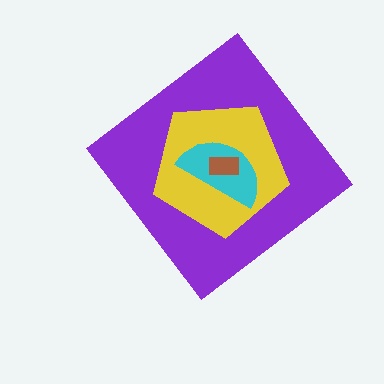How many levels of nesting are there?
4.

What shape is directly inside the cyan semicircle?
The brown rectangle.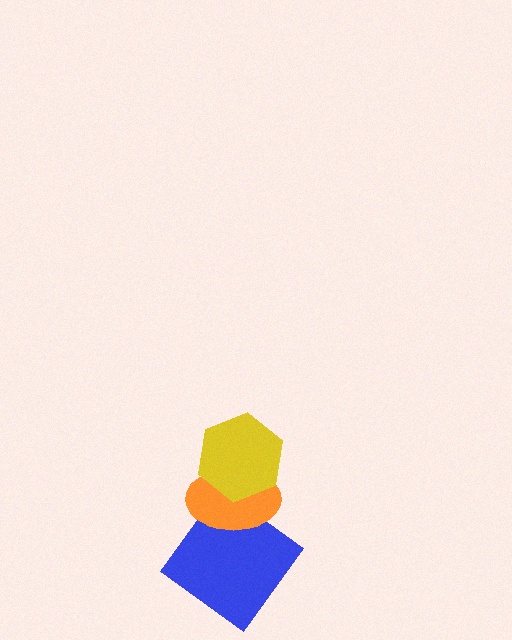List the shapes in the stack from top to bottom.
From top to bottom: the yellow hexagon, the orange ellipse, the blue diamond.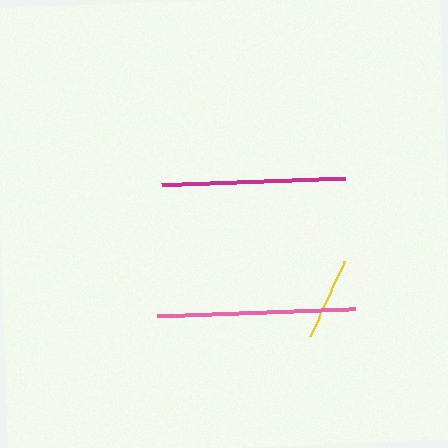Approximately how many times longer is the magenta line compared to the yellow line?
The magenta line is approximately 2.2 times the length of the yellow line.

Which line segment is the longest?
The pink line is the longest at approximately 198 pixels.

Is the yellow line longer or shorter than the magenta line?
The magenta line is longer than the yellow line.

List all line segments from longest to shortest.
From longest to shortest: pink, magenta, yellow.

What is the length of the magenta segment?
The magenta segment is approximately 184 pixels long.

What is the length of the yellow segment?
The yellow segment is approximately 83 pixels long.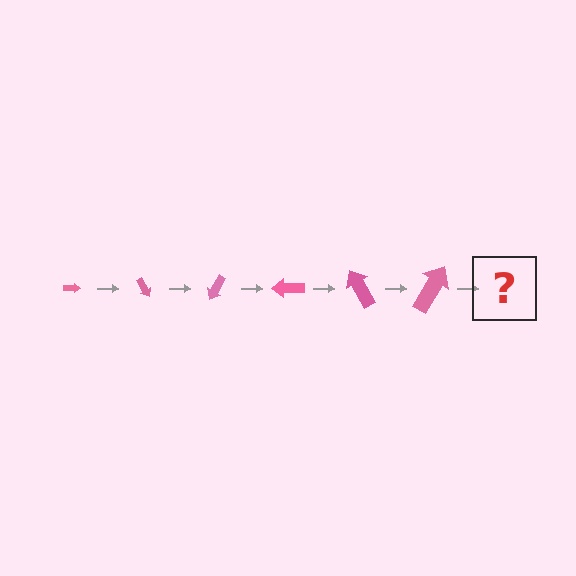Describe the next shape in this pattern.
It should be an arrow, larger than the previous one and rotated 360 degrees from the start.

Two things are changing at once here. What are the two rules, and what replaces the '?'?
The two rules are that the arrow grows larger each step and it rotates 60 degrees each step. The '?' should be an arrow, larger than the previous one and rotated 360 degrees from the start.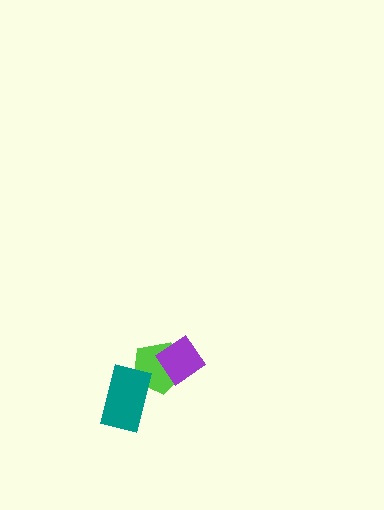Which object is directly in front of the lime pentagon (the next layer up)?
The purple diamond is directly in front of the lime pentagon.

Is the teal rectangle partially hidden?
No, no other shape covers it.